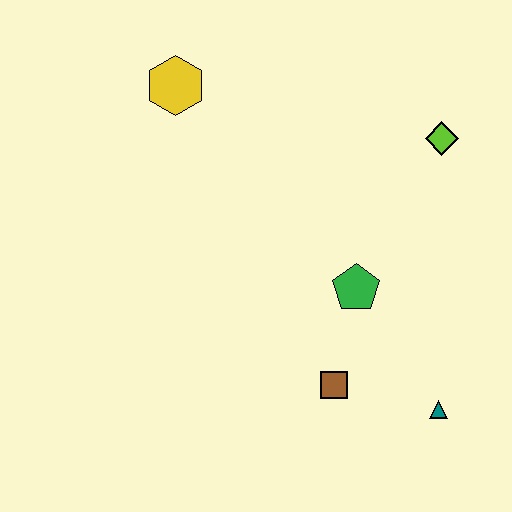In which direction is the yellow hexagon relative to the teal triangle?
The yellow hexagon is above the teal triangle.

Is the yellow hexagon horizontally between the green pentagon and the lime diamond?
No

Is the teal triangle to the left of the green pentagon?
No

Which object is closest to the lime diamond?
The green pentagon is closest to the lime diamond.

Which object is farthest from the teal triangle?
The yellow hexagon is farthest from the teal triangle.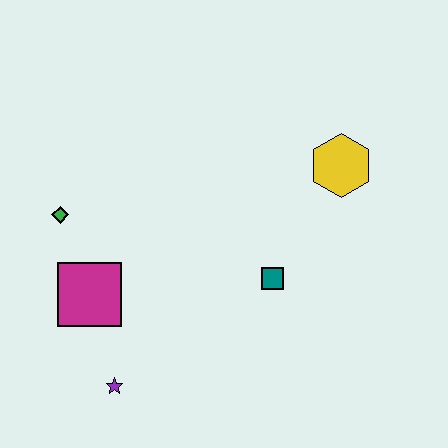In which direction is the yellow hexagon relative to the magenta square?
The yellow hexagon is to the right of the magenta square.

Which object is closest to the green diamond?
The magenta square is closest to the green diamond.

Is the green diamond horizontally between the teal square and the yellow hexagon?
No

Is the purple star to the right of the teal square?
No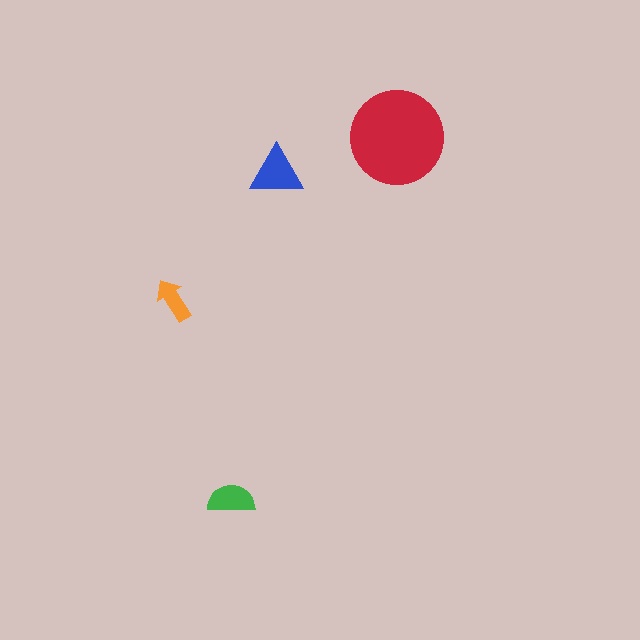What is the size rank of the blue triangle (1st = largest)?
2nd.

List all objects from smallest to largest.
The orange arrow, the green semicircle, the blue triangle, the red circle.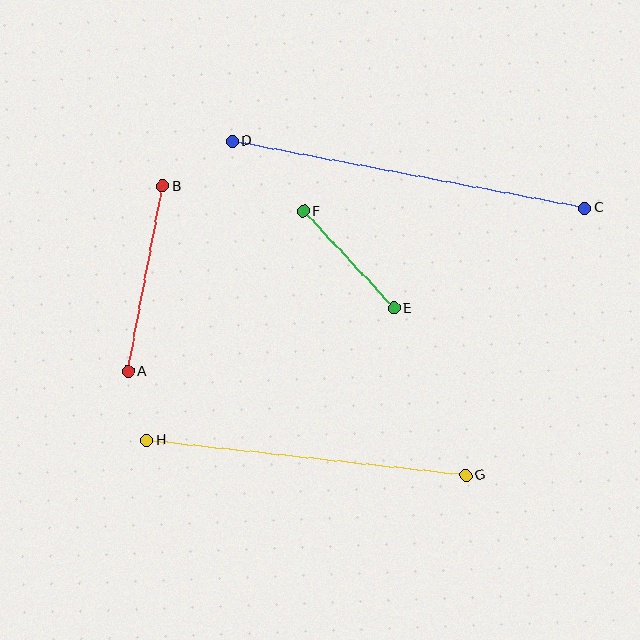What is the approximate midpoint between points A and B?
The midpoint is at approximately (145, 279) pixels.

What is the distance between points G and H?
The distance is approximately 321 pixels.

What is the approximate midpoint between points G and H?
The midpoint is at approximately (306, 458) pixels.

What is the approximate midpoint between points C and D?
The midpoint is at approximately (408, 175) pixels.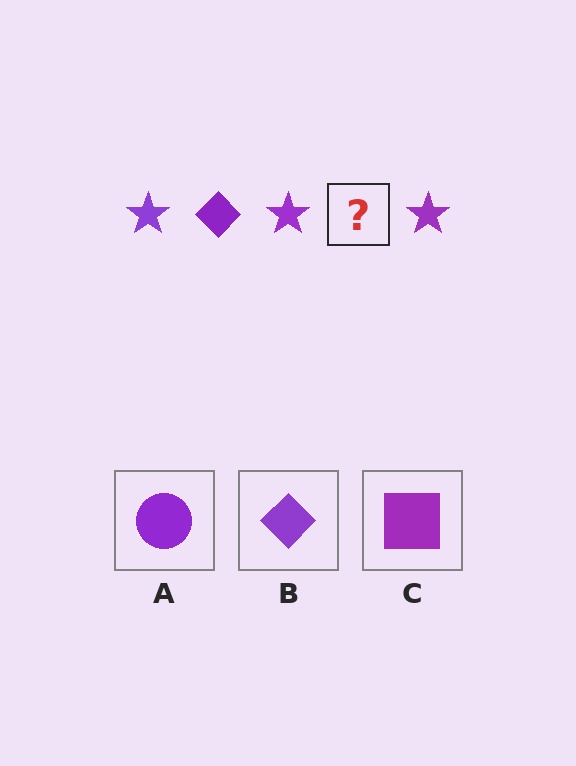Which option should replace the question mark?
Option B.